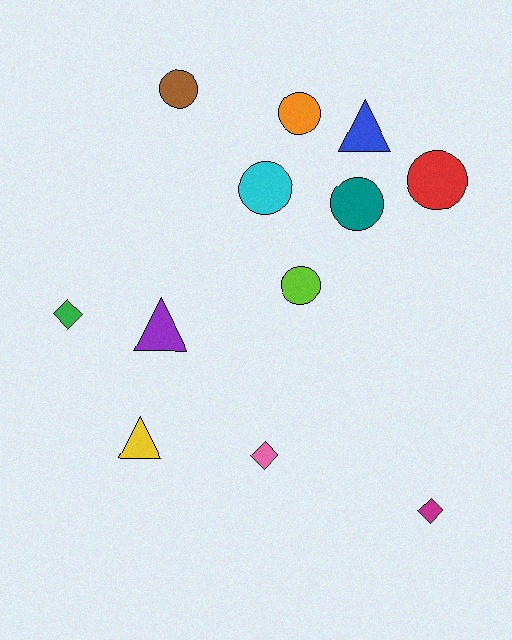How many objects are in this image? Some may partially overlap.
There are 12 objects.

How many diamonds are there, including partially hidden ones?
There are 3 diamonds.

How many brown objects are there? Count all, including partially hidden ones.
There is 1 brown object.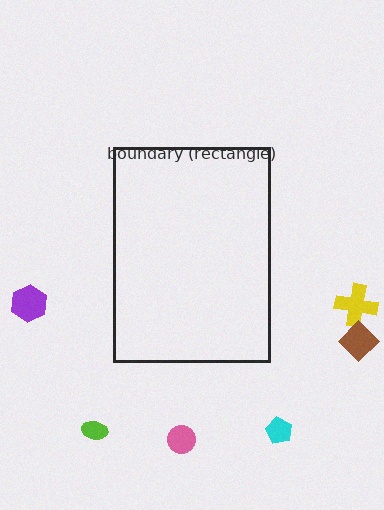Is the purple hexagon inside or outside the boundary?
Outside.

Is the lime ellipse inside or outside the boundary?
Outside.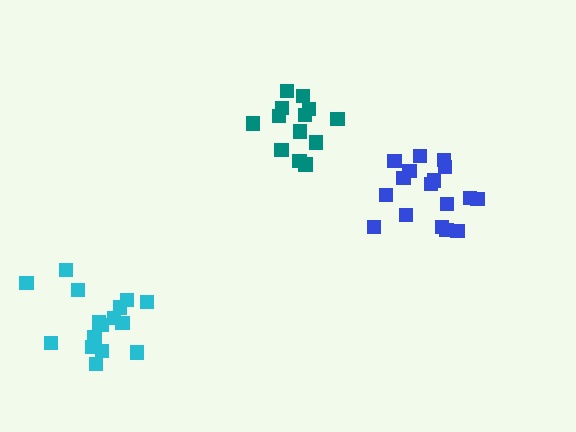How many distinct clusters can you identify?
There are 3 distinct clusters.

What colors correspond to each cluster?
The clusters are colored: blue, teal, cyan.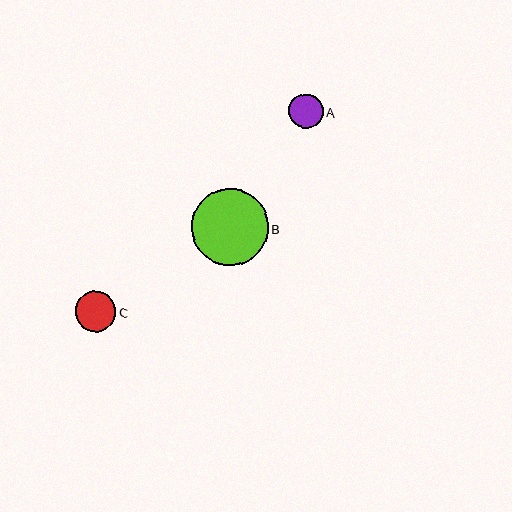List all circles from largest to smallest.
From largest to smallest: B, C, A.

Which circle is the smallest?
Circle A is the smallest with a size of approximately 34 pixels.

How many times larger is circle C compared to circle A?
Circle C is approximately 1.2 times the size of circle A.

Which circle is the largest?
Circle B is the largest with a size of approximately 77 pixels.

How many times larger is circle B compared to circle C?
Circle B is approximately 1.9 times the size of circle C.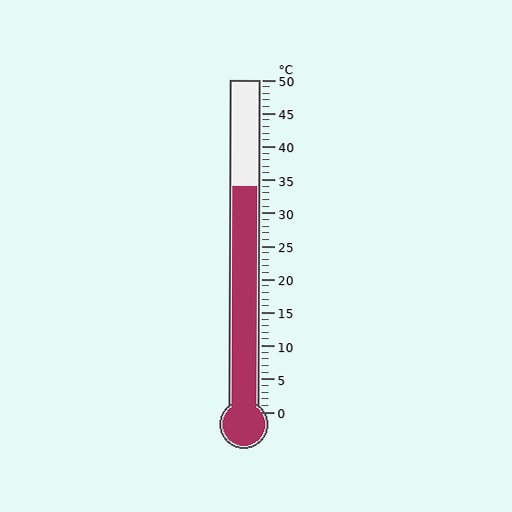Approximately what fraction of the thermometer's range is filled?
The thermometer is filled to approximately 70% of its range.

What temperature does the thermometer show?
The thermometer shows approximately 34°C.